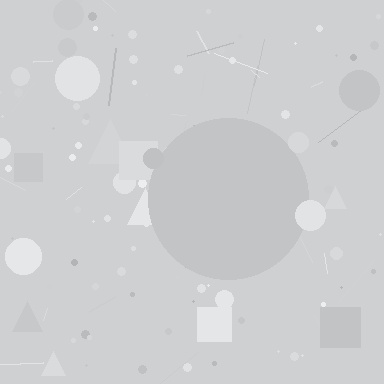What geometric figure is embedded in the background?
A circle is embedded in the background.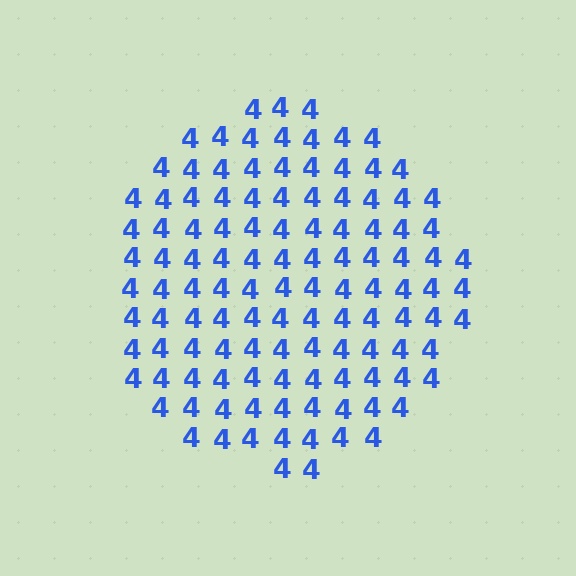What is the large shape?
The large shape is a circle.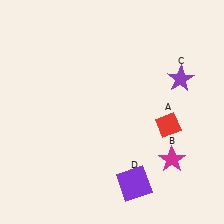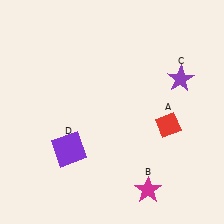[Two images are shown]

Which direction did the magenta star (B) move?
The magenta star (B) moved down.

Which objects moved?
The objects that moved are: the magenta star (B), the purple square (D).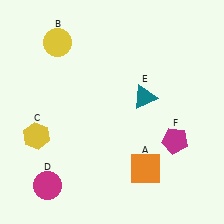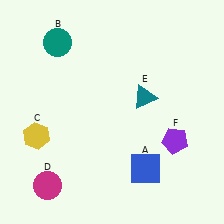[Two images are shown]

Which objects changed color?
A changed from orange to blue. B changed from yellow to teal. F changed from magenta to purple.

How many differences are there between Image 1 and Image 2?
There are 3 differences between the two images.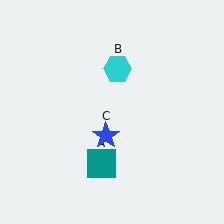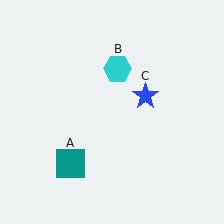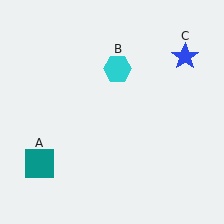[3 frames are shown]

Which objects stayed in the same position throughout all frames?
Cyan hexagon (object B) remained stationary.